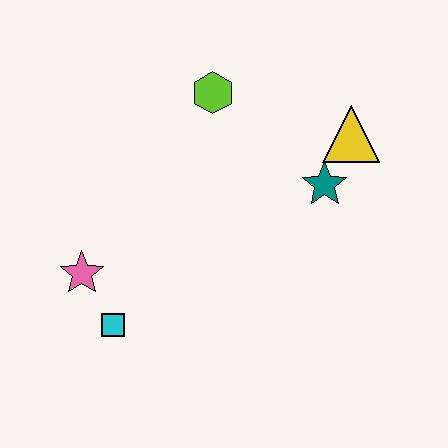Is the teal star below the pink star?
No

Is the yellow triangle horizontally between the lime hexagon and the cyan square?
No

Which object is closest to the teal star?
The yellow triangle is closest to the teal star.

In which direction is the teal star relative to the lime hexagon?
The teal star is to the right of the lime hexagon.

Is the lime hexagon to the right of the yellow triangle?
No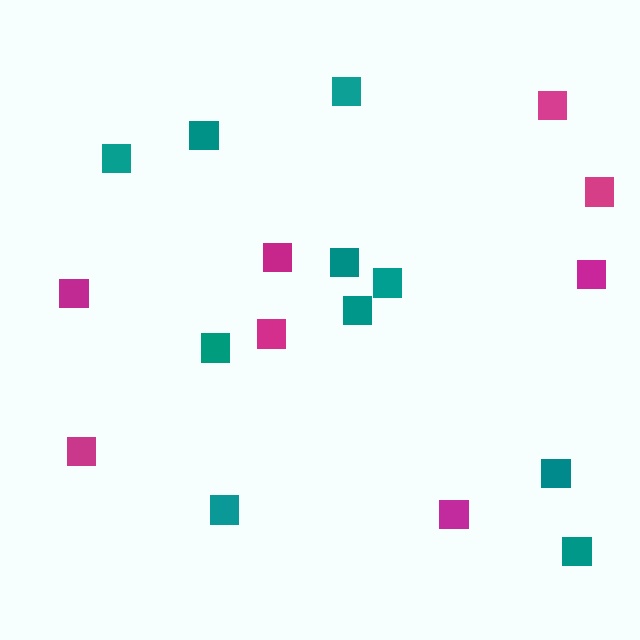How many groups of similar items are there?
There are 2 groups: one group of magenta squares (8) and one group of teal squares (10).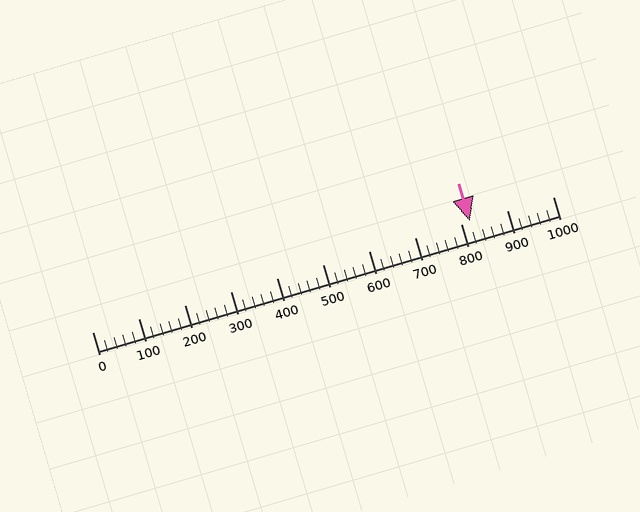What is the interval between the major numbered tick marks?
The major tick marks are spaced 100 units apart.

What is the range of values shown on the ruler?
The ruler shows values from 0 to 1000.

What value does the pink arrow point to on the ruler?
The pink arrow points to approximately 820.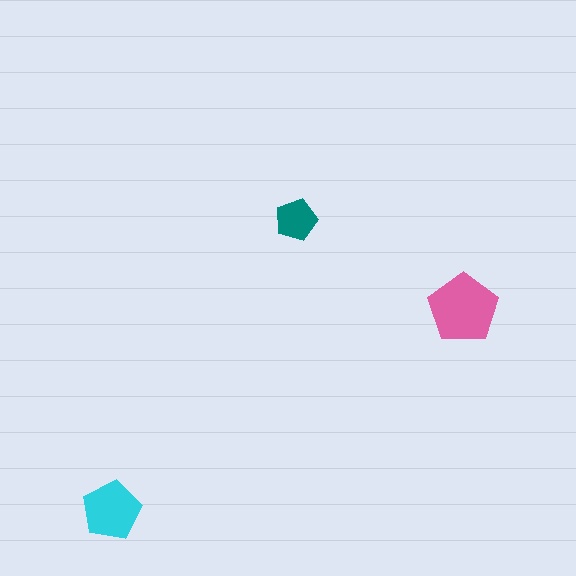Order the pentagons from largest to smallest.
the pink one, the cyan one, the teal one.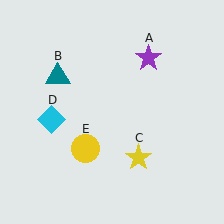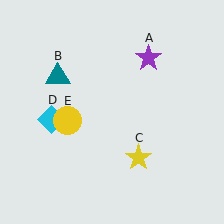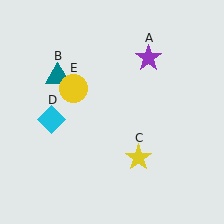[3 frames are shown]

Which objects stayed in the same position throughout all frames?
Purple star (object A) and teal triangle (object B) and yellow star (object C) and cyan diamond (object D) remained stationary.